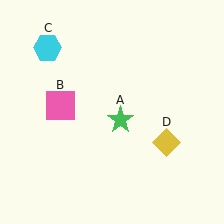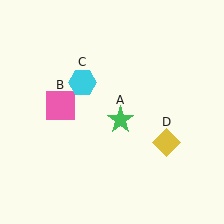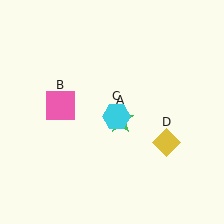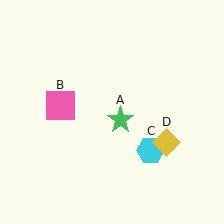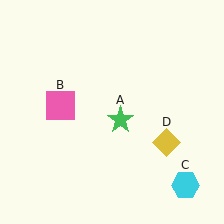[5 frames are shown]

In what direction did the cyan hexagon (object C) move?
The cyan hexagon (object C) moved down and to the right.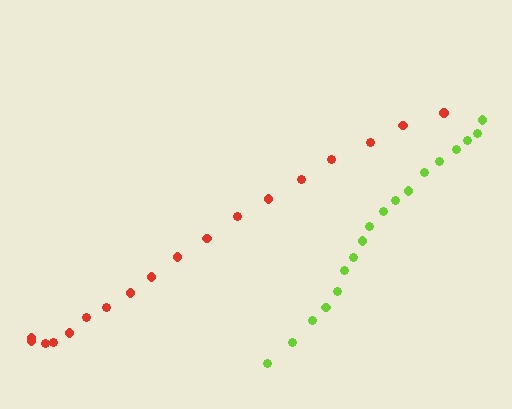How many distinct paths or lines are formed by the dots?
There are 2 distinct paths.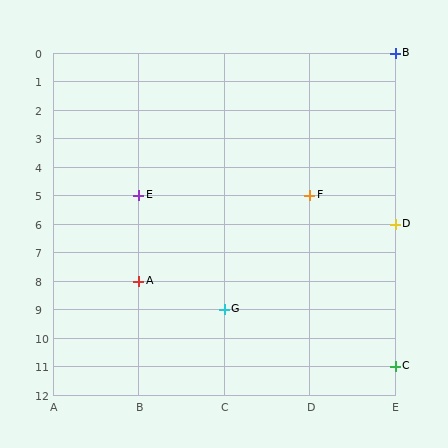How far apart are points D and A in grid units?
Points D and A are 3 columns and 2 rows apart (about 3.6 grid units diagonally).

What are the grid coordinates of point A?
Point A is at grid coordinates (B, 8).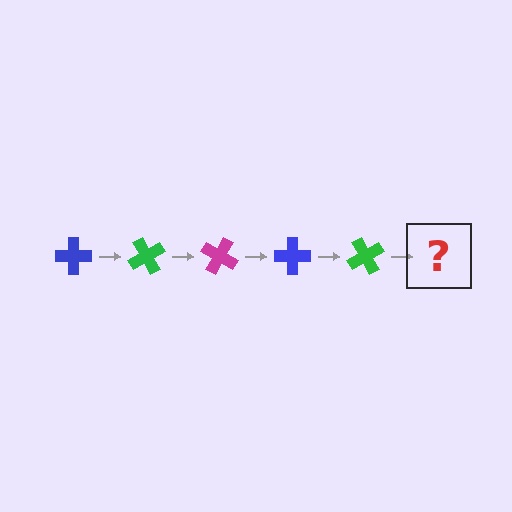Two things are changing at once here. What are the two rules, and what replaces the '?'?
The two rules are that it rotates 60 degrees each step and the color cycles through blue, green, and magenta. The '?' should be a magenta cross, rotated 300 degrees from the start.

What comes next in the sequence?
The next element should be a magenta cross, rotated 300 degrees from the start.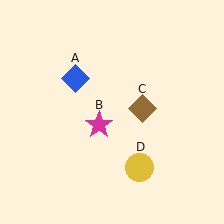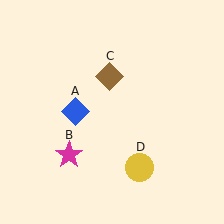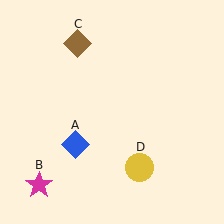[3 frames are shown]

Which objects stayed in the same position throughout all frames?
Yellow circle (object D) remained stationary.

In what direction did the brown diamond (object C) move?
The brown diamond (object C) moved up and to the left.